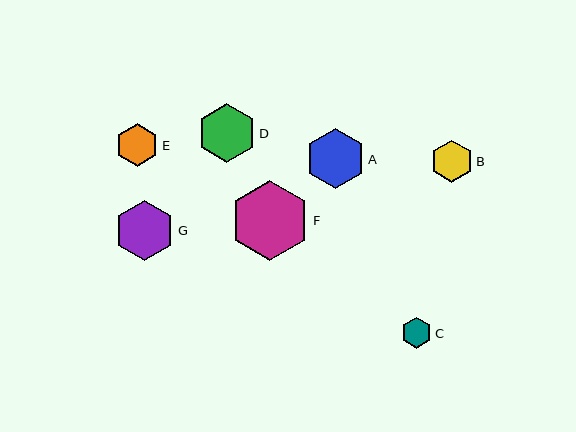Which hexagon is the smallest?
Hexagon C is the smallest with a size of approximately 31 pixels.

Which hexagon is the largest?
Hexagon F is the largest with a size of approximately 80 pixels.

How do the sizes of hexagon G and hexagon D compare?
Hexagon G and hexagon D are approximately the same size.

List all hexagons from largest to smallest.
From largest to smallest: F, A, G, D, E, B, C.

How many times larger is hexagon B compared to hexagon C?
Hexagon B is approximately 1.4 times the size of hexagon C.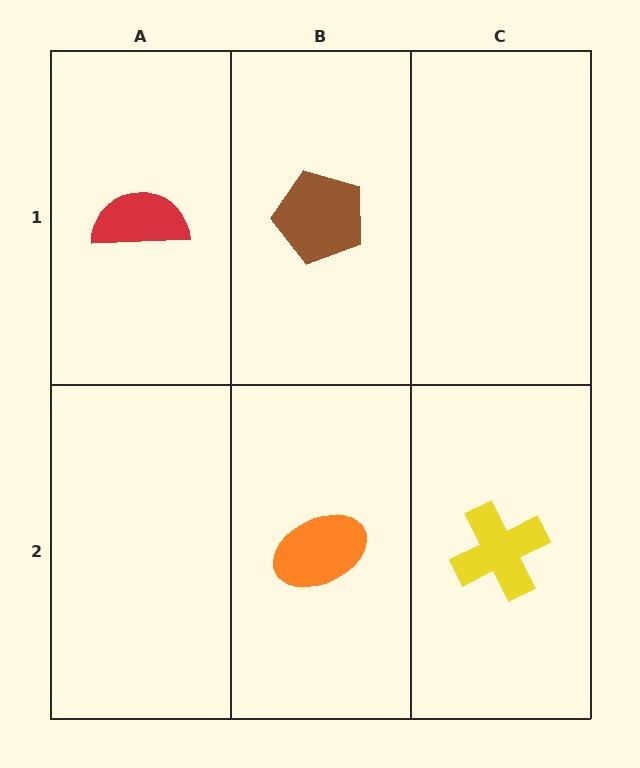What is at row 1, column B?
A brown pentagon.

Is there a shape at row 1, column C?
No, that cell is empty.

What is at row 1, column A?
A red semicircle.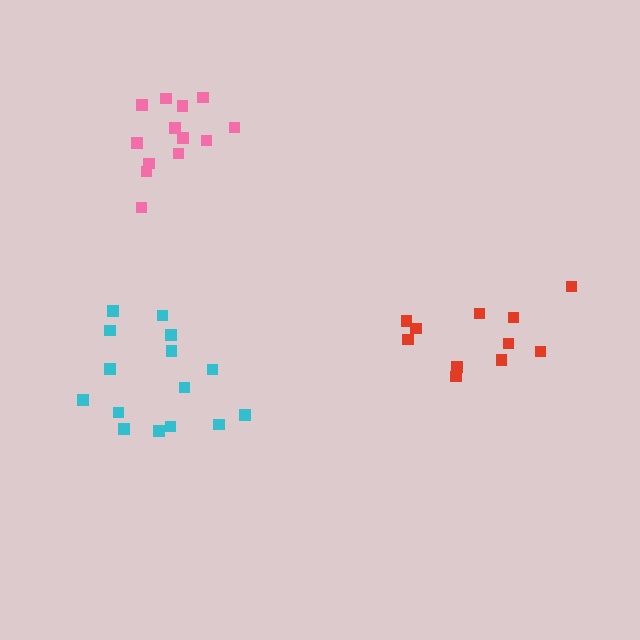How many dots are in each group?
Group 1: 15 dots, Group 2: 11 dots, Group 3: 13 dots (39 total).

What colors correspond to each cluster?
The clusters are colored: cyan, red, pink.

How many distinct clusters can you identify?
There are 3 distinct clusters.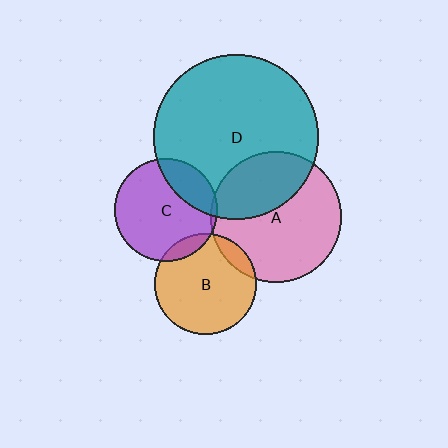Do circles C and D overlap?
Yes.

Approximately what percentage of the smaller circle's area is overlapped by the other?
Approximately 25%.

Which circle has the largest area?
Circle D (teal).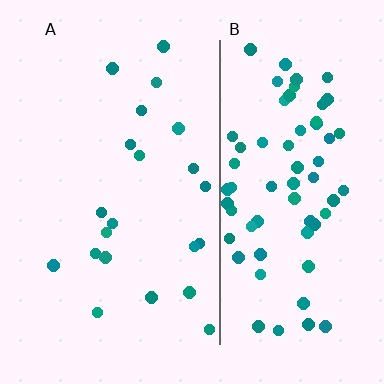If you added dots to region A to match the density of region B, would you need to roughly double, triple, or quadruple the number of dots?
Approximately triple.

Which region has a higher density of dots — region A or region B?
B (the right).